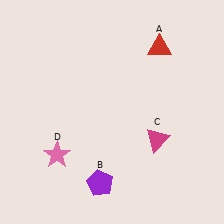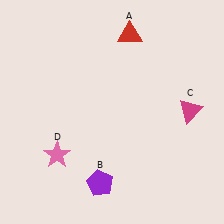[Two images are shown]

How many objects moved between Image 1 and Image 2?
2 objects moved between the two images.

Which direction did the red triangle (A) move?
The red triangle (A) moved left.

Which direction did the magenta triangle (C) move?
The magenta triangle (C) moved right.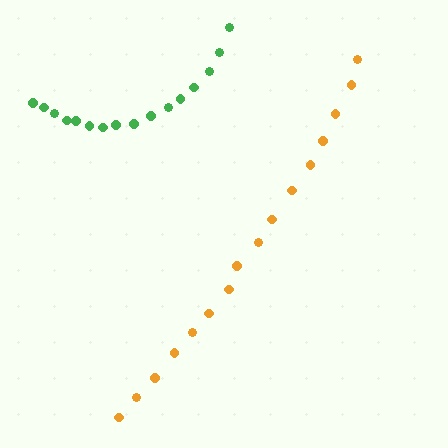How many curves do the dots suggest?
There are 2 distinct paths.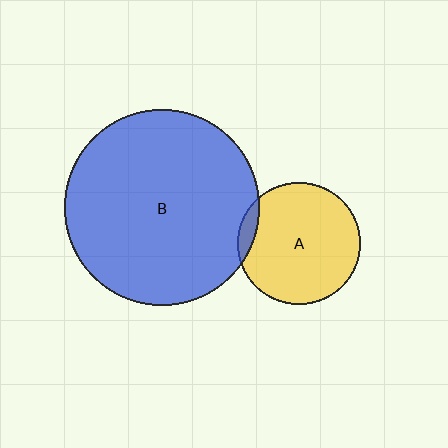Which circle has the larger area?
Circle B (blue).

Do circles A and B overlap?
Yes.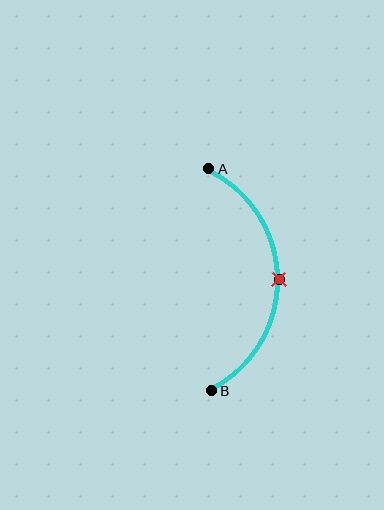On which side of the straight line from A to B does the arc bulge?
The arc bulges to the right of the straight line connecting A and B.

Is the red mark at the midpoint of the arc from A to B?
Yes. The red mark lies on the arc at equal arc-length from both A and B — it is the arc midpoint.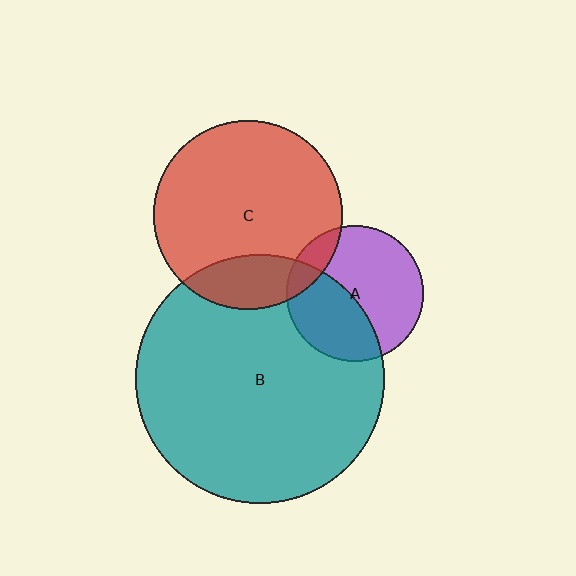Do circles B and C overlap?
Yes.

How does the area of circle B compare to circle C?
Approximately 1.7 times.